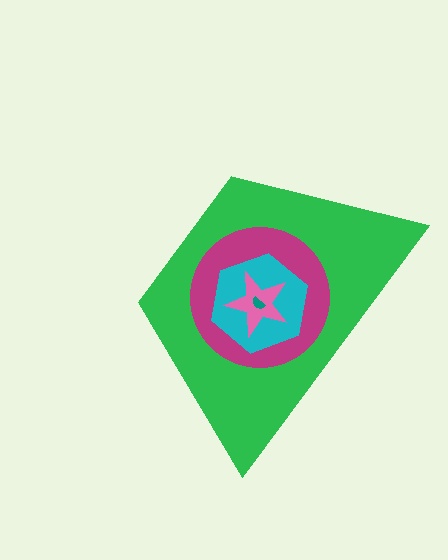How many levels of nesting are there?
5.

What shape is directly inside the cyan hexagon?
The pink star.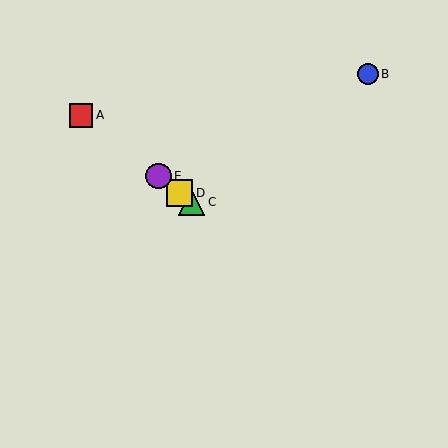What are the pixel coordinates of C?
Object C is at (192, 202).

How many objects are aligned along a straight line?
4 objects (A, C, D, E) are aligned along a straight line.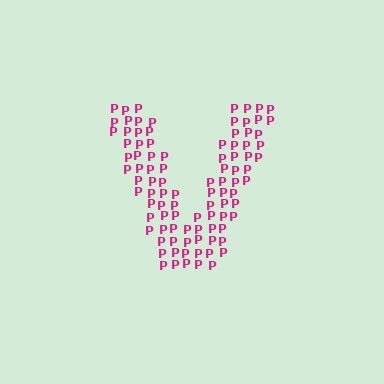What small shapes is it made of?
It is made of small letter P's.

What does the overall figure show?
The overall figure shows the letter V.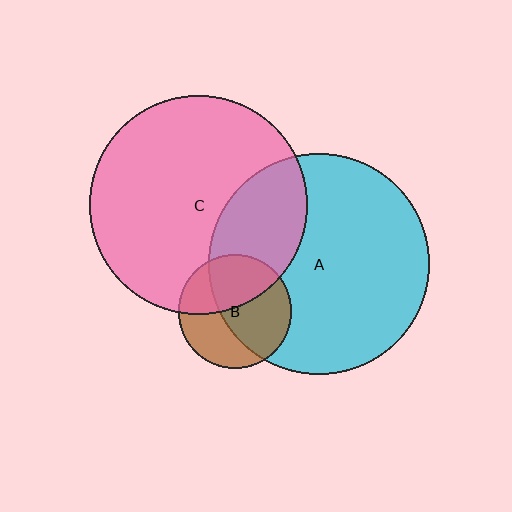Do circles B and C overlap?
Yes.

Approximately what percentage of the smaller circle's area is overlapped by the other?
Approximately 40%.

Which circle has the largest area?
Circle A (cyan).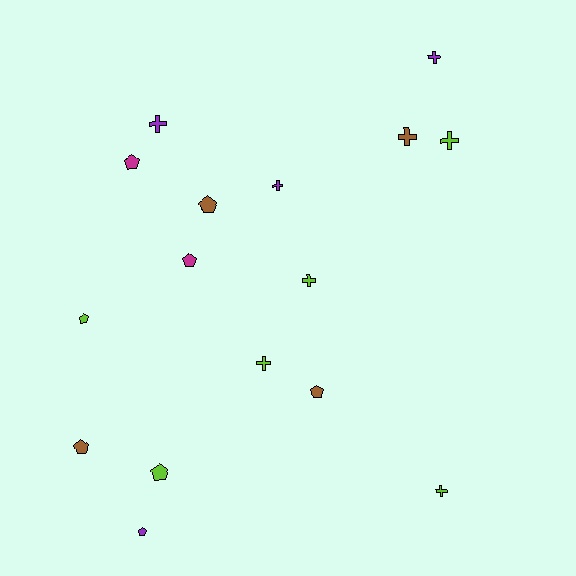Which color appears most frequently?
Lime, with 6 objects.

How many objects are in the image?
There are 16 objects.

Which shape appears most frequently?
Cross, with 8 objects.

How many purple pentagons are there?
There is 1 purple pentagon.